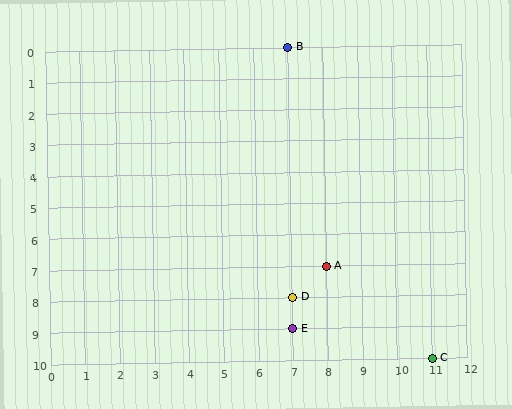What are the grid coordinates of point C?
Point C is at grid coordinates (11, 10).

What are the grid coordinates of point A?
Point A is at grid coordinates (8, 7).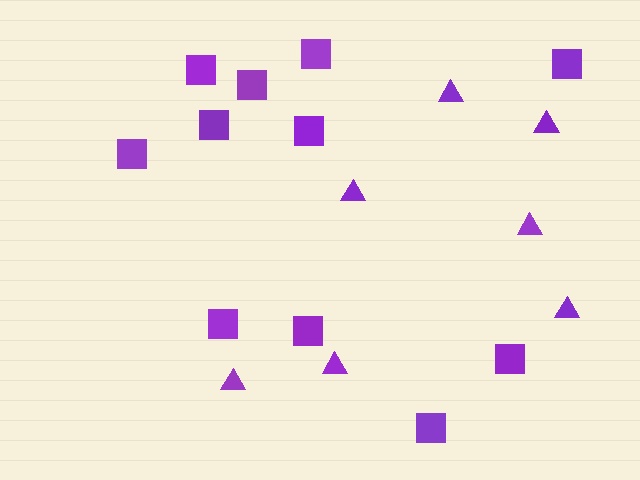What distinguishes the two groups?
There are 2 groups: one group of squares (11) and one group of triangles (7).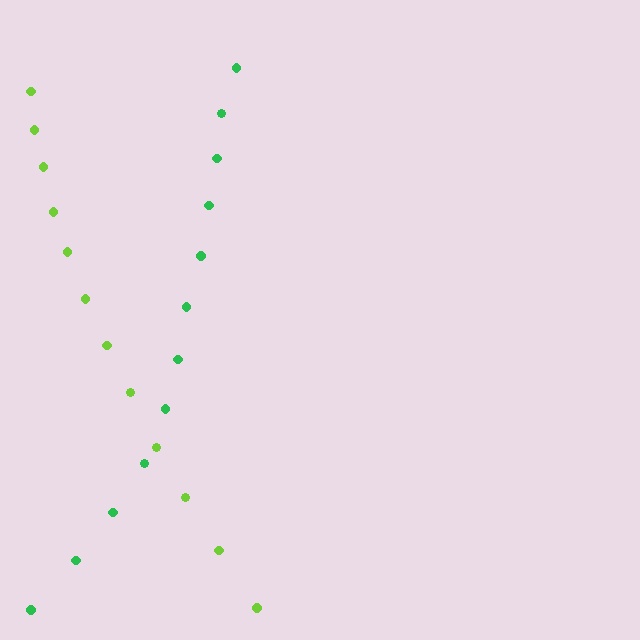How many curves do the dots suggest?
There are 2 distinct paths.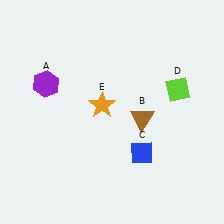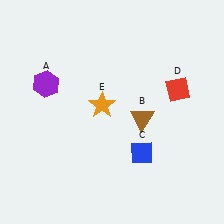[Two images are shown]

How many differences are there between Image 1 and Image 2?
There is 1 difference between the two images.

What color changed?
The diamond (D) changed from lime in Image 1 to red in Image 2.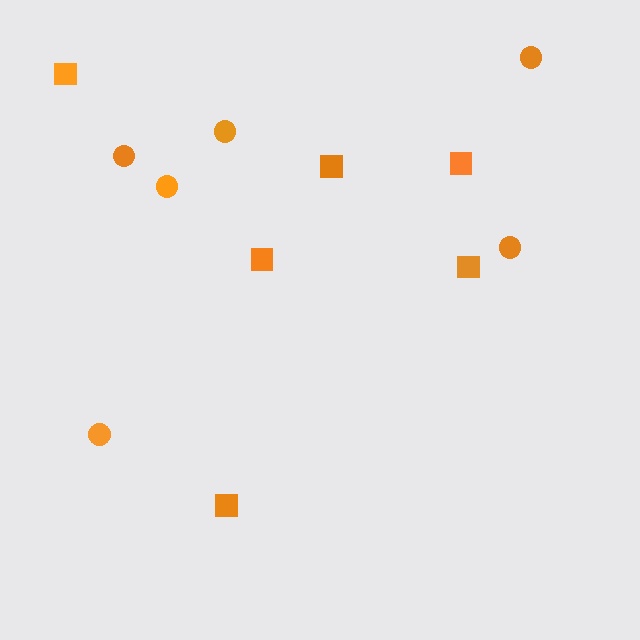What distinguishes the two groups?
There are 2 groups: one group of squares (6) and one group of circles (6).